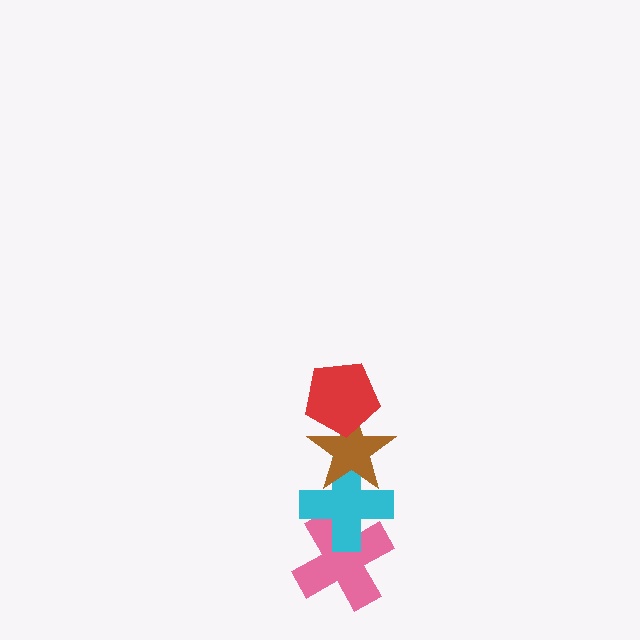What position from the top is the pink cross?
The pink cross is 4th from the top.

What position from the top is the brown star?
The brown star is 2nd from the top.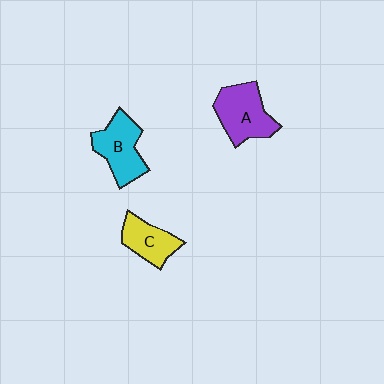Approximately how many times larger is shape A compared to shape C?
Approximately 1.4 times.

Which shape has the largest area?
Shape A (purple).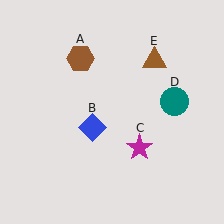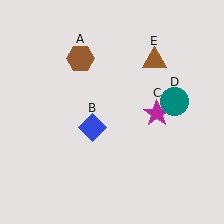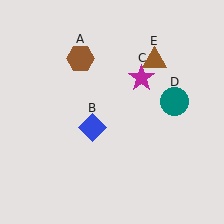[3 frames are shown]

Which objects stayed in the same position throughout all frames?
Brown hexagon (object A) and blue diamond (object B) and teal circle (object D) and brown triangle (object E) remained stationary.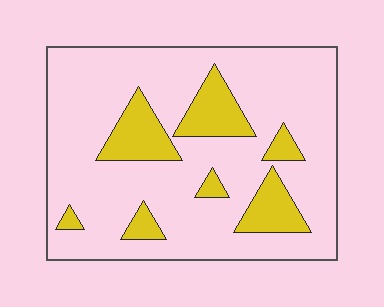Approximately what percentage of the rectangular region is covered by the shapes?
Approximately 20%.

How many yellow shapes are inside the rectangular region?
7.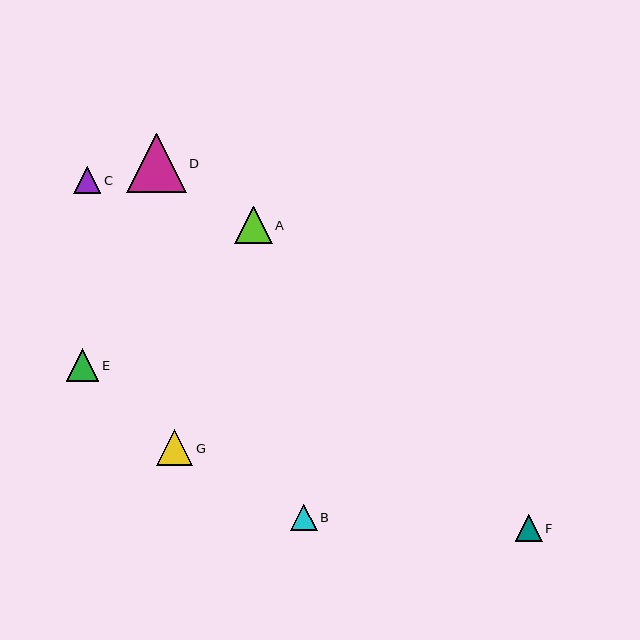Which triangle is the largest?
Triangle D is the largest with a size of approximately 60 pixels.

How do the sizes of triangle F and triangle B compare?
Triangle F and triangle B are approximately the same size.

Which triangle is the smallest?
Triangle B is the smallest with a size of approximately 26 pixels.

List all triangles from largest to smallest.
From largest to smallest: D, A, G, E, F, C, B.